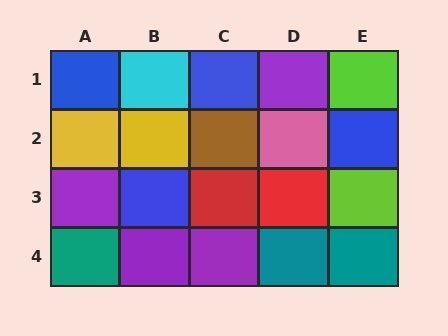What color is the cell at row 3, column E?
Lime.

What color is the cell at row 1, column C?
Blue.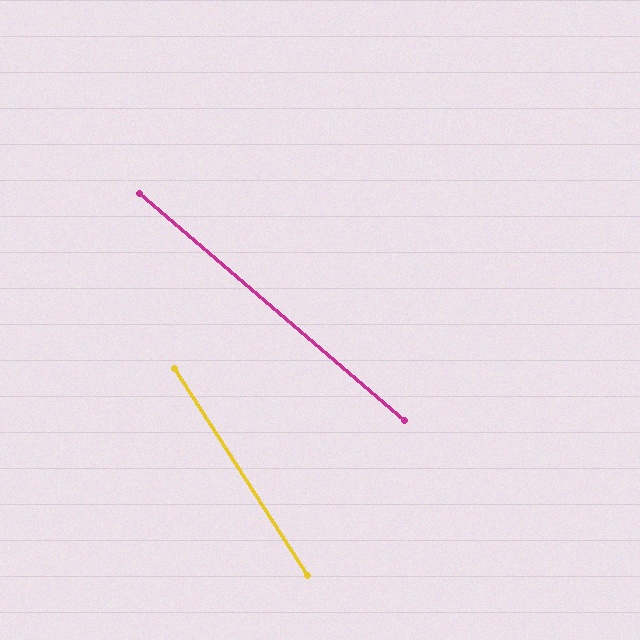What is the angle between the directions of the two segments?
Approximately 17 degrees.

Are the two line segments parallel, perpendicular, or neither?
Neither parallel nor perpendicular — they differ by about 17°.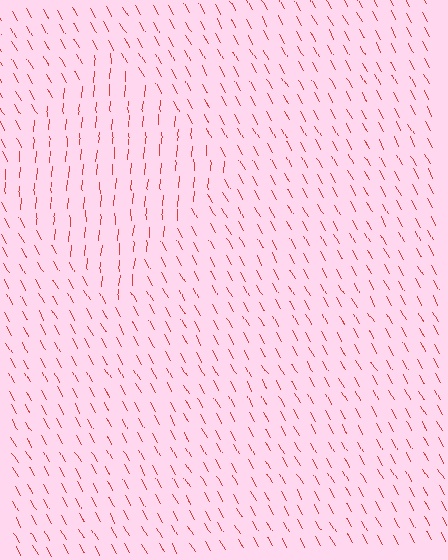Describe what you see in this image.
The image is filled with small red line segments. A diamond region in the image has lines oriented differently from the surrounding lines, creating a visible texture boundary.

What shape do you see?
I see a diamond.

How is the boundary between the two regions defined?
The boundary is defined purely by a change in line orientation (approximately 33 degrees difference). All lines are the same color and thickness.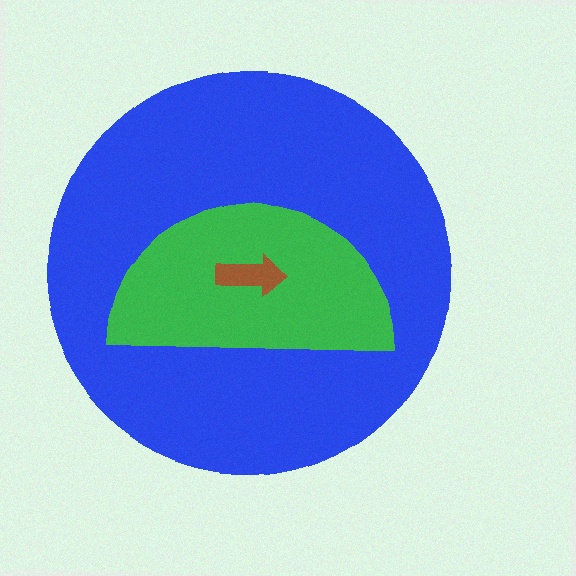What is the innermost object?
The brown arrow.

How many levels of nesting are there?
3.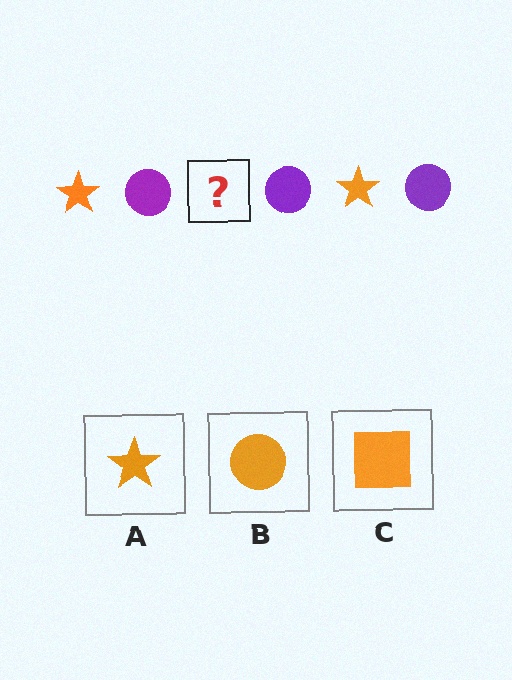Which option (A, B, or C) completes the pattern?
A.